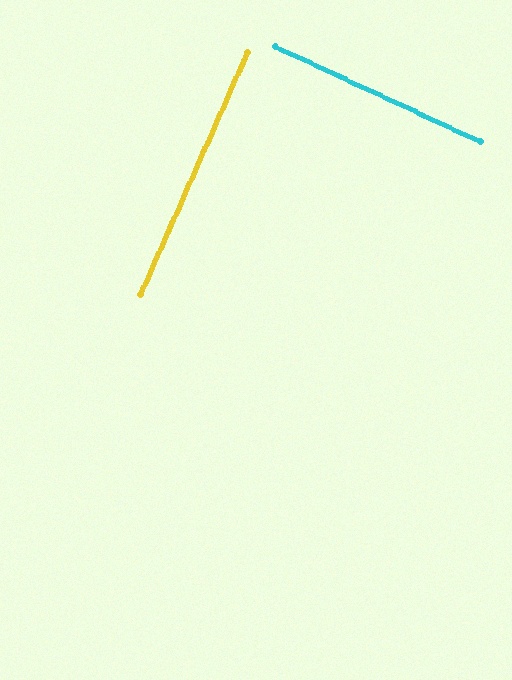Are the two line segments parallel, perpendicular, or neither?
Perpendicular — they meet at approximately 89°.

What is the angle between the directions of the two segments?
Approximately 89 degrees.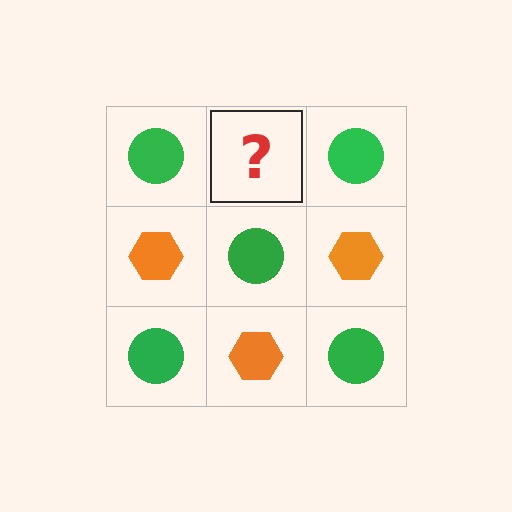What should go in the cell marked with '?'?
The missing cell should contain an orange hexagon.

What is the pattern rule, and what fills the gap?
The rule is that it alternates green circle and orange hexagon in a checkerboard pattern. The gap should be filled with an orange hexagon.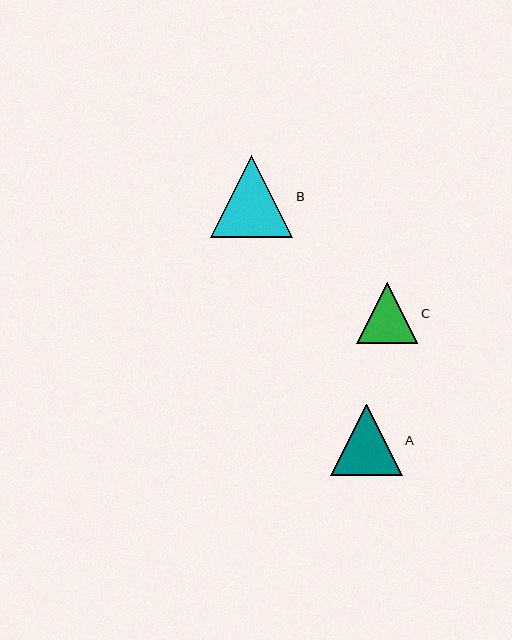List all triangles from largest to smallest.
From largest to smallest: B, A, C.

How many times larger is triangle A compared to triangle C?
Triangle A is approximately 1.2 times the size of triangle C.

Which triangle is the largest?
Triangle B is the largest with a size of approximately 82 pixels.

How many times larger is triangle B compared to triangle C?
Triangle B is approximately 1.3 times the size of triangle C.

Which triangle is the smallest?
Triangle C is the smallest with a size of approximately 61 pixels.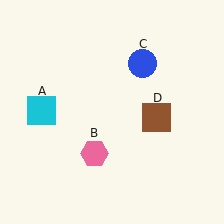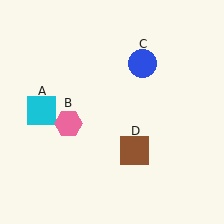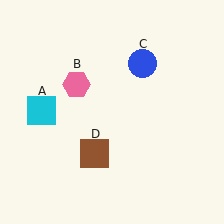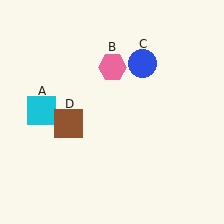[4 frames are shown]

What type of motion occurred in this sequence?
The pink hexagon (object B), brown square (object D) rotated clockwise around the center of the scene.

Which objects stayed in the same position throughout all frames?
Cyan square (object A) and blue circle (object C) remained stationary.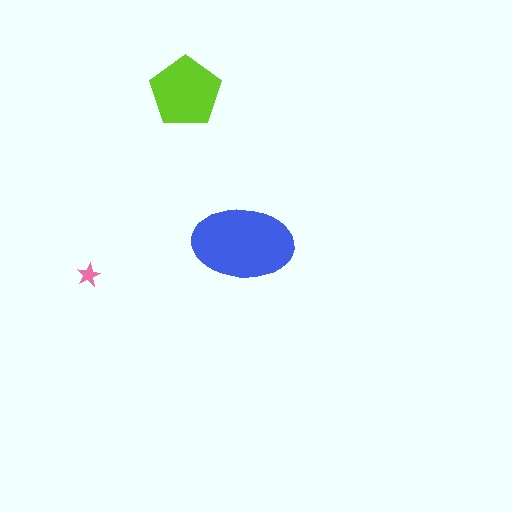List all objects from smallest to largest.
The pink star, the lime pentagon, the blue ellipse.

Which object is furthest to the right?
The blue ellipse is rightmost.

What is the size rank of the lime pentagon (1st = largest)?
2nd.